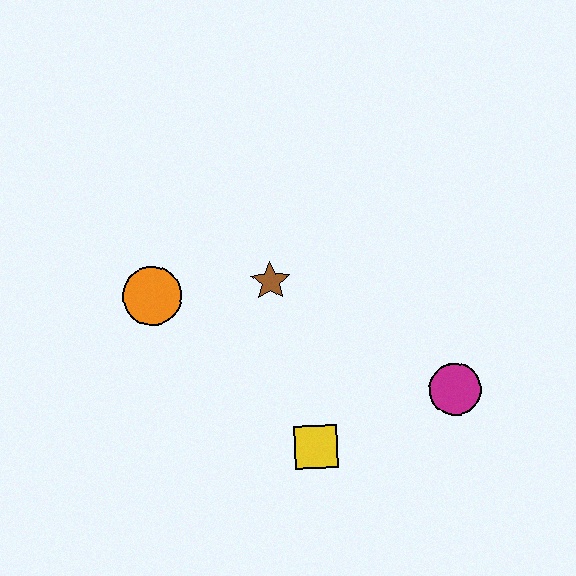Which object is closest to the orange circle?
The brown star is closest to the orange circle.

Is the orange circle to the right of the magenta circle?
No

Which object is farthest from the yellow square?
The orange circle is farthest from the yellow square.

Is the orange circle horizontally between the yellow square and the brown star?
No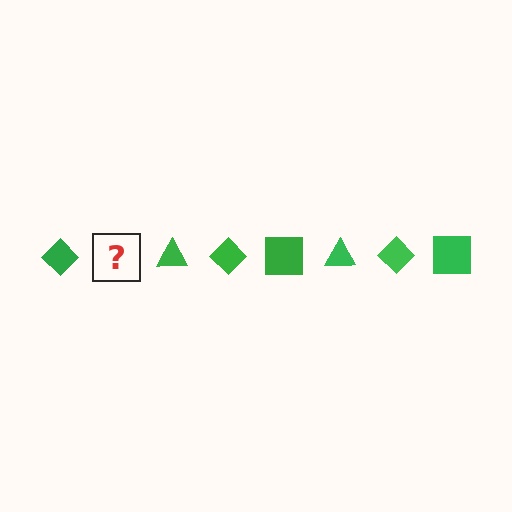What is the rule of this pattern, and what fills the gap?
The rule is that the pattern cycles through diamond, square, triangle shapes in green. The gap should be filled with a green square.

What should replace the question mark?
The question mark should be replaced with a green square.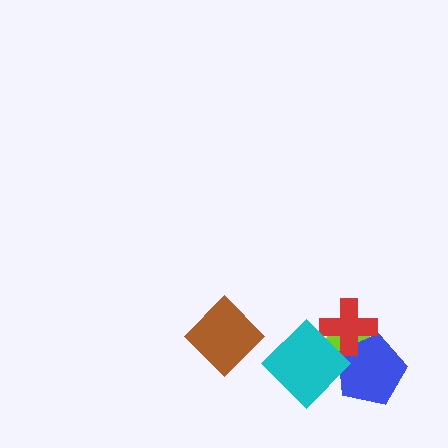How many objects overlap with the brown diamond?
0 objects overlap with the brown diamond.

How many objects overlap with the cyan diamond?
3 objects overlap with the cyan diamond.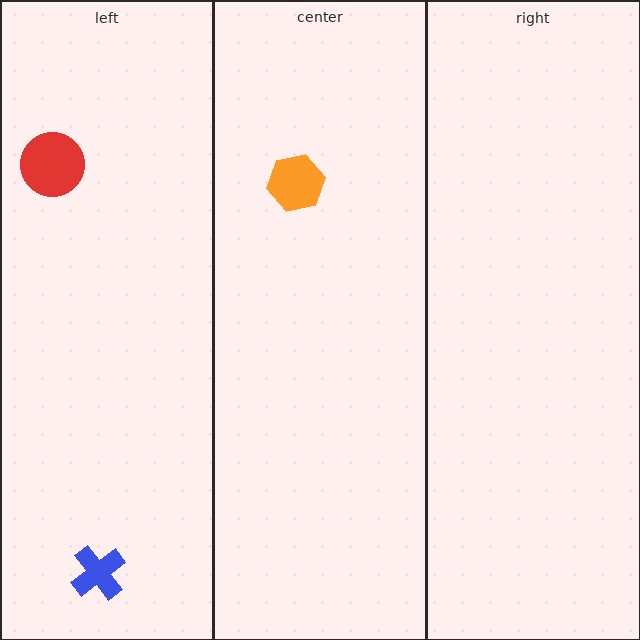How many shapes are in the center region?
1.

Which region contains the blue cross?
The left region.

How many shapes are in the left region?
2.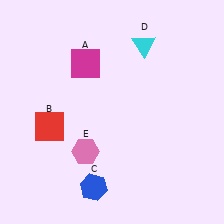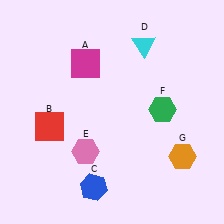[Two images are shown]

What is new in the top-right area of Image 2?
A green hexagon (F) was added in the top-right area of Image 2.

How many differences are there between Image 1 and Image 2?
There are 2 differences between the two images.